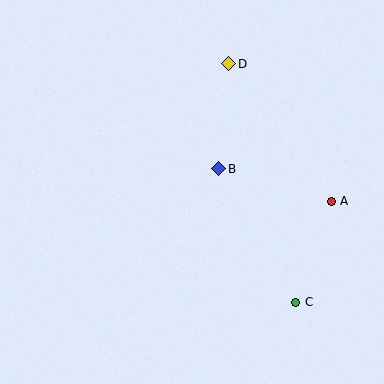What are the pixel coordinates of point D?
Point D is at (229, 64).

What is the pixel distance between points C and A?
The distance between C and A is 107 pixels.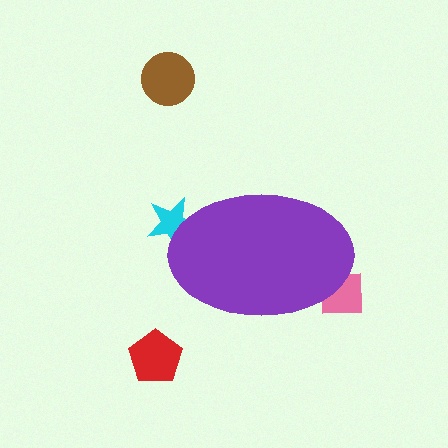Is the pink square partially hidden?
Yes, the pink square is partially hidden behind the purple ellipse.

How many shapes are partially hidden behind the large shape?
2 shapes are partially hidden.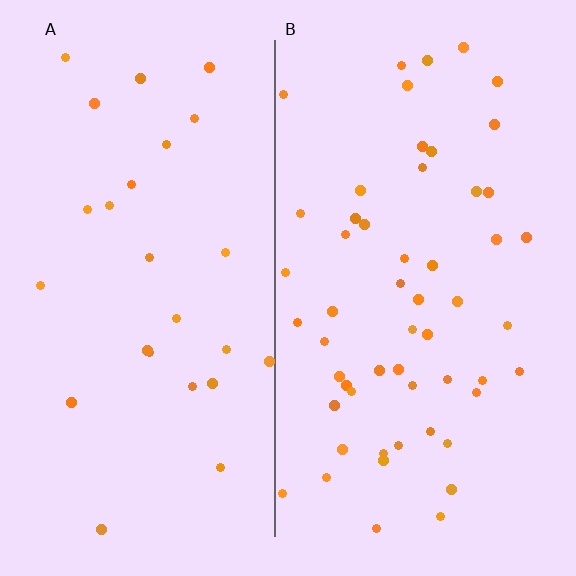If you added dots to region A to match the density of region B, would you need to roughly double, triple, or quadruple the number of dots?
Approximately double.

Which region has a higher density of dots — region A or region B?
B (the right).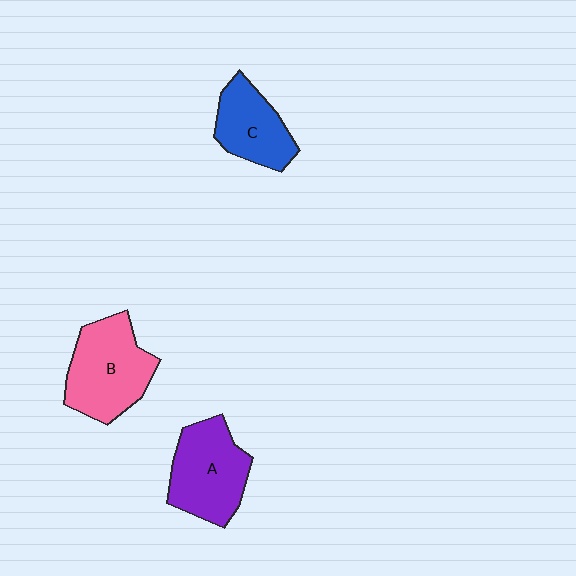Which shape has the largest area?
Shape B (pink).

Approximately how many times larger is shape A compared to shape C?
Approximately 1.3 times.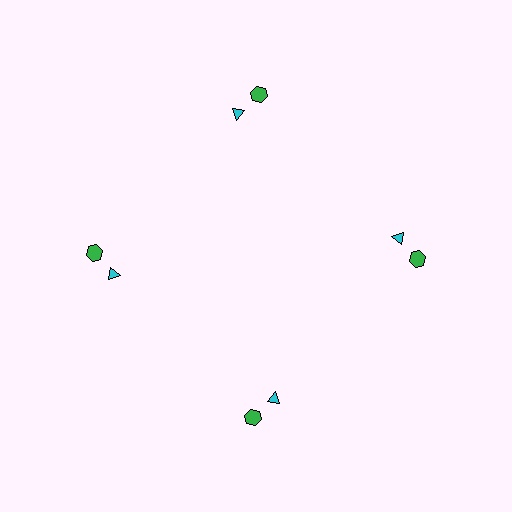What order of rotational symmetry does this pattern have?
This pattern has 4-fold rotational symmetry.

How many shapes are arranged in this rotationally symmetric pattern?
There are 8 shapes, arranged in 4 groups of 2.